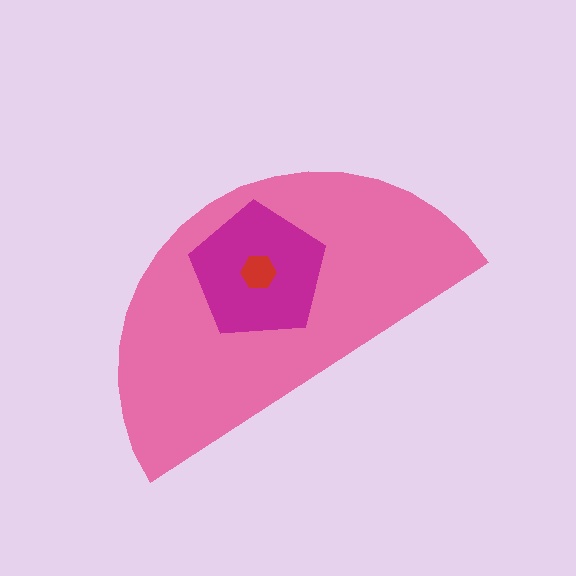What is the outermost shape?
The pink semicircle.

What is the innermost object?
The red hexagon.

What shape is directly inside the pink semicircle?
The magenta pentagon.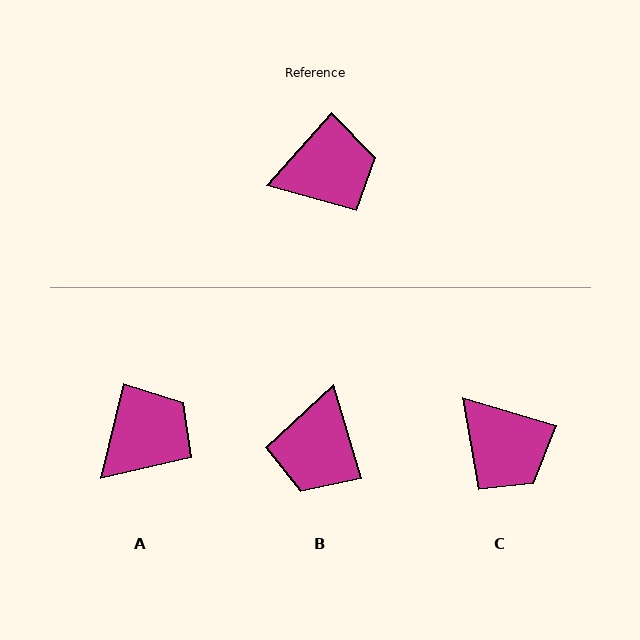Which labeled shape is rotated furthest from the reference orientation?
B, about 122 degrees away.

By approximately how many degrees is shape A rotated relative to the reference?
Approximately 28 degrees counter-clockwise.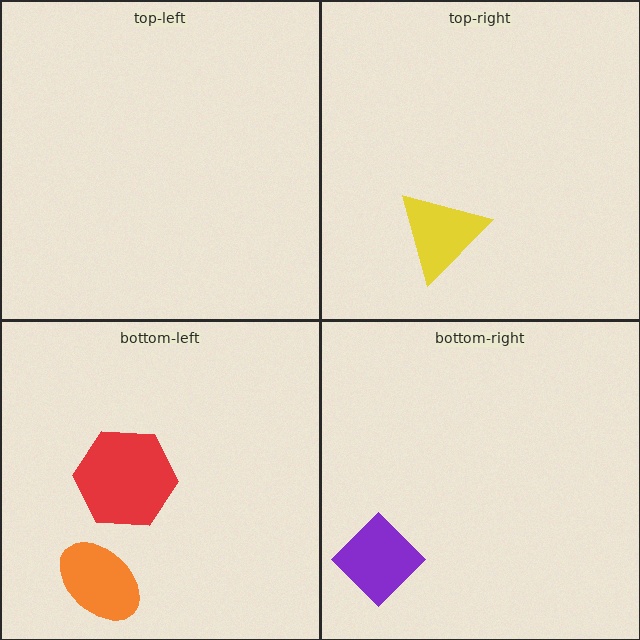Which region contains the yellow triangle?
The top-right region.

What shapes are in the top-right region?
The yellow triangle.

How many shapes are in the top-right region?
1.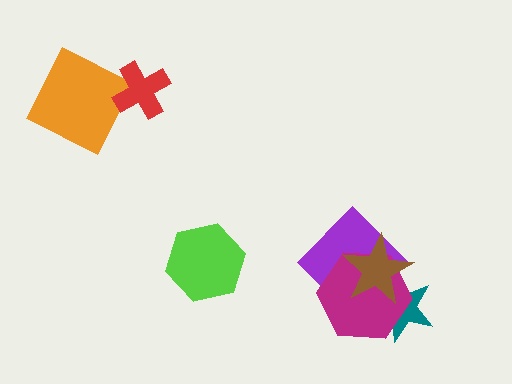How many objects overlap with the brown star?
3 objects overlap with the brown star.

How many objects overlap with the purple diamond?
2 objects overlap with the purple diamond.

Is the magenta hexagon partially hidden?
Yes, it is partially covered by another shape.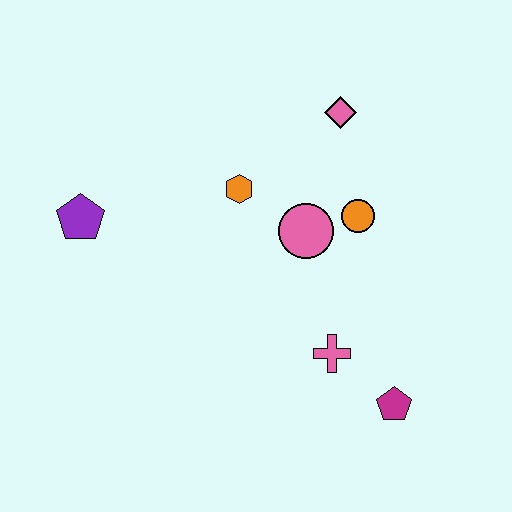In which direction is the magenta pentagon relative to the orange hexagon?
The magenta pentagon is below the orange hexagon.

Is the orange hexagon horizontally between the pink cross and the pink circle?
No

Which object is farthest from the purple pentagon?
The magenta pentagon is farthest from the purple pentagon.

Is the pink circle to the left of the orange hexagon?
No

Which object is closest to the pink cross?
The magenta pentagon is closest to the pink cross.